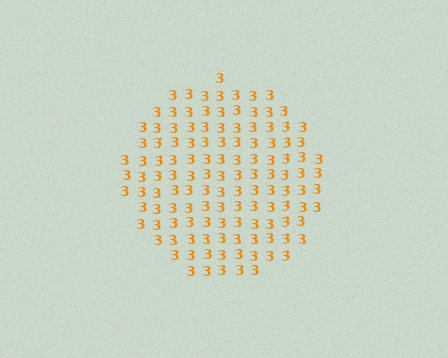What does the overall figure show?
The overall figure shows a circle.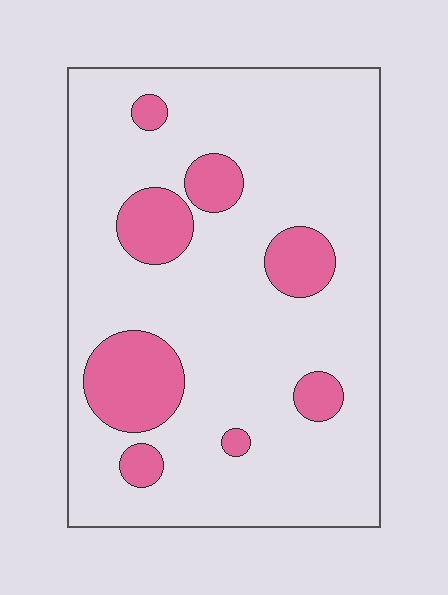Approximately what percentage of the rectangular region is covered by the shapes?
Approximately 15%.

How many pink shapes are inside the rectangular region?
8.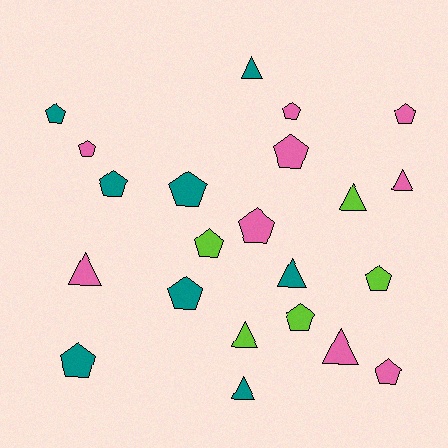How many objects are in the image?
There are 22 objects.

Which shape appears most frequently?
Pentagon, with 14 objects.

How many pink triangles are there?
There are 3 pink triangles.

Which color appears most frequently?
Pink, with 9 objects.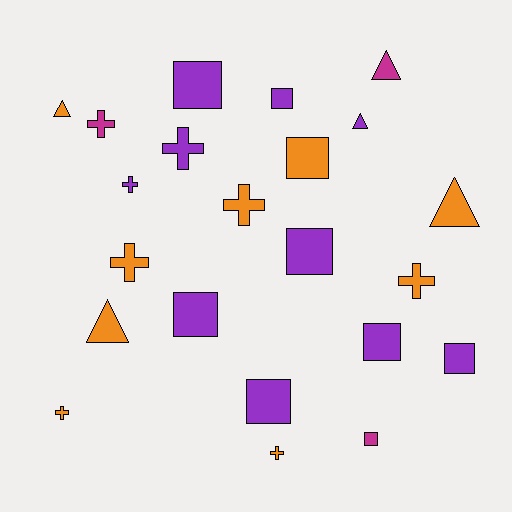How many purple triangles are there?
There is 1 purple triangle.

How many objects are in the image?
There are 22 objects.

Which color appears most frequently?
Purple, with 10 objects.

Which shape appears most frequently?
Square, with 9 objects.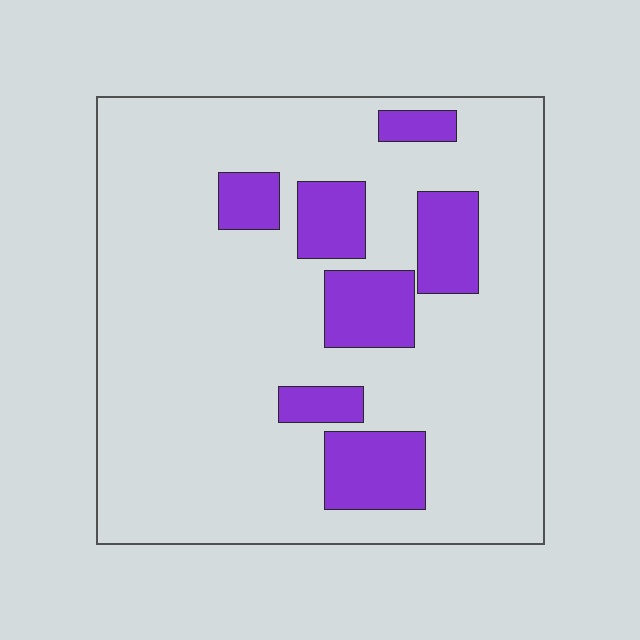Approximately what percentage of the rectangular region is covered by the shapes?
Approximately 20%.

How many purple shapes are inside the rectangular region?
7.